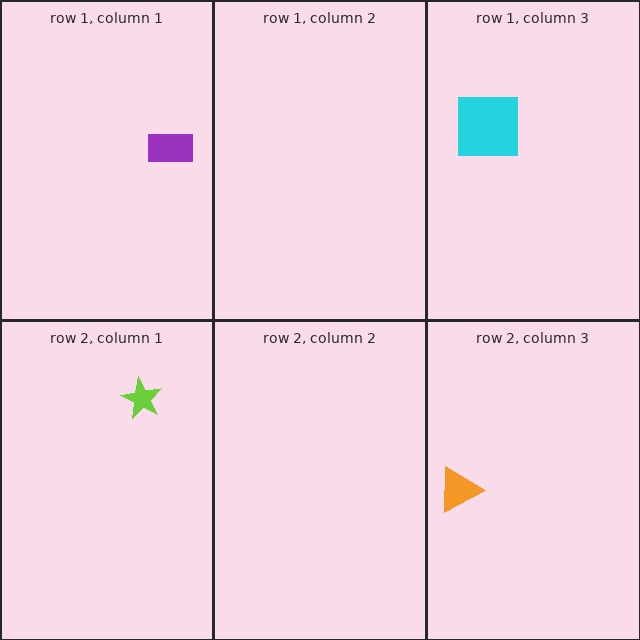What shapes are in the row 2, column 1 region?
The lime star.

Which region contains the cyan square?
The row 1, column 3 region.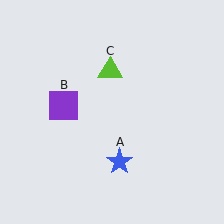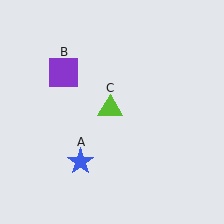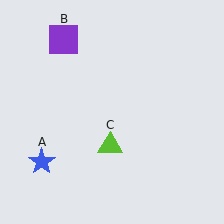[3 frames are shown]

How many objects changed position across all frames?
3 objects changed position: blue star (object A), purple square (object B), lime triangle (object C).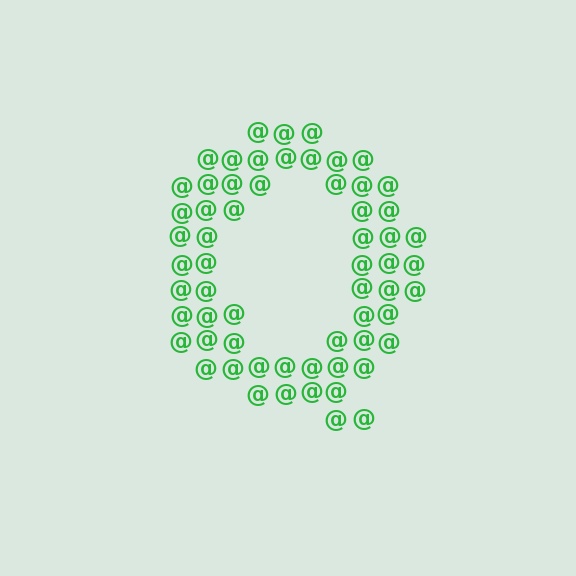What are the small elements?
The small elements are at signs.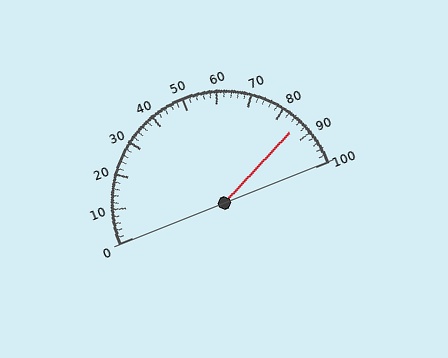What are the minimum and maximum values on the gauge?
The gauge ranges from 0 to 100.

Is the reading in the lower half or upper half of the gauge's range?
The reading is in the upper half of the range (0 to 100).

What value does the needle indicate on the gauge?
The needle indicates approximately 86.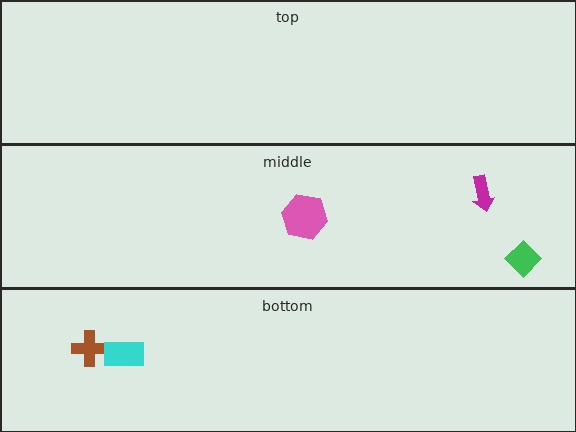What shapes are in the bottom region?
The brown cross, the cyan rectangle.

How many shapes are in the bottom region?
2.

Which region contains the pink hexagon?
The middle region.